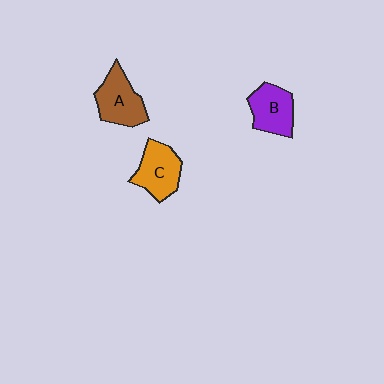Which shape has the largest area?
Shape A (brown).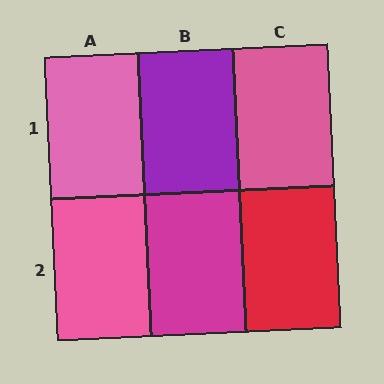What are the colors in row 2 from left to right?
Pink, magenta, red.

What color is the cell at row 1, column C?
Pink.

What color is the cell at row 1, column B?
Purple.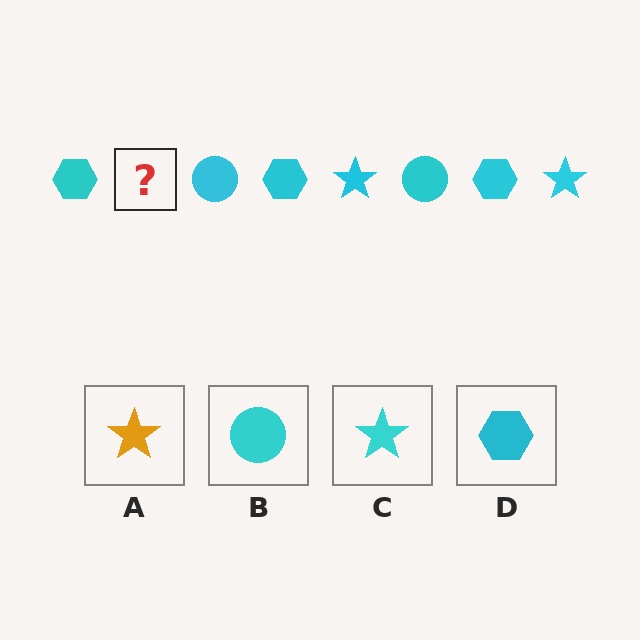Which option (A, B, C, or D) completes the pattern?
C.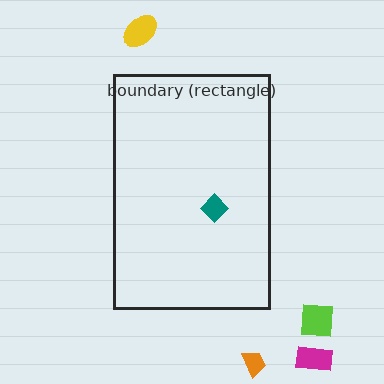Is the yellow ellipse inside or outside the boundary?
Outside.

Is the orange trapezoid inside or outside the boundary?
Outside.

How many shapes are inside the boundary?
1 inside, 4 outside.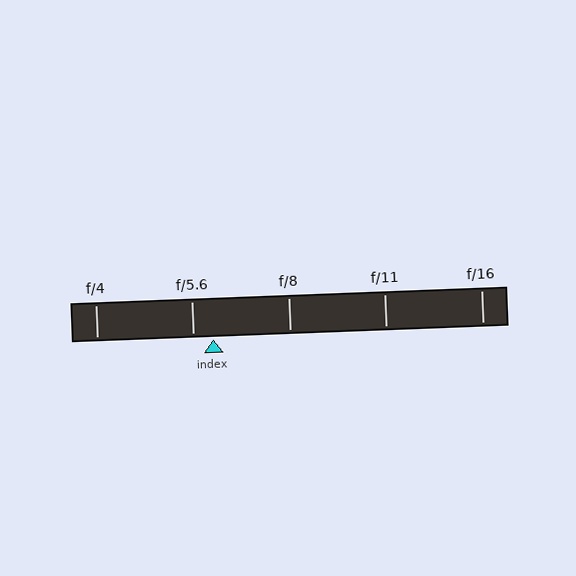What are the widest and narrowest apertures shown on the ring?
The widest aperture shown is f/4 and the narrowest is f/16.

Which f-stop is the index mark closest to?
The index mark is closest to f/5.6.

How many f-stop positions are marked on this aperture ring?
There are 5 f-stop positions marked.